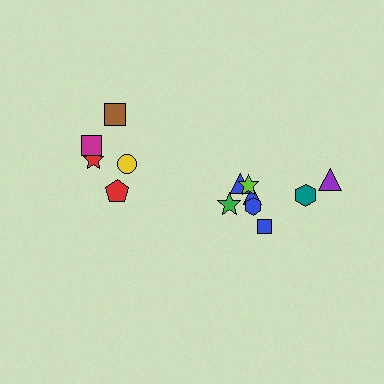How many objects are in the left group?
There are 5 objects.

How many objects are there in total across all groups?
There are 13 objects.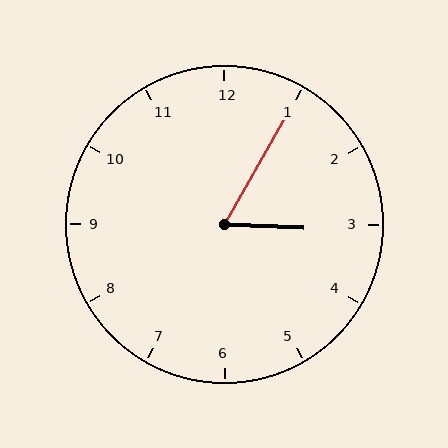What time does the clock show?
3:05.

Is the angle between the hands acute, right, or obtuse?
It is acute.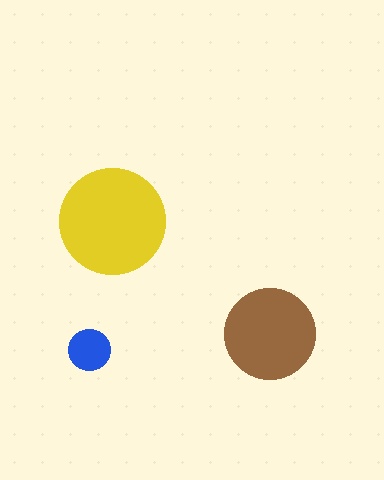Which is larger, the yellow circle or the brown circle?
The yellow one.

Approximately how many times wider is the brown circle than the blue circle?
About 2 times wider.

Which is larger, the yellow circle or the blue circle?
The yellow one.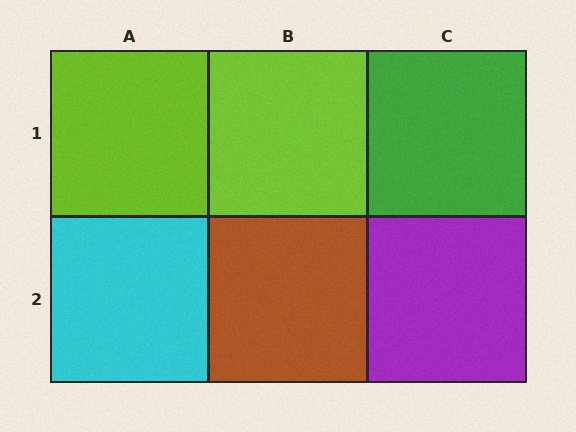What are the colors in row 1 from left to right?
Lime, lime, green.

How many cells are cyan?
1 cell is cyan.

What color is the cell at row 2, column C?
Purple.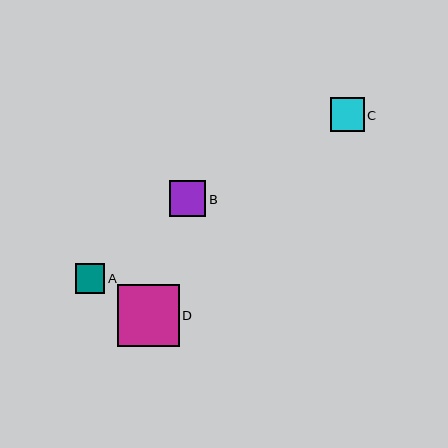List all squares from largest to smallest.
From largest to smallest: D, B, C, A.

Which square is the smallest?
Square A is the smallest with a size of approximately 30 pixels.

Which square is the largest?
Square D is the largest with a size of approximately 62 pixels.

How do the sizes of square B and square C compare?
Square B and square C are approximately the same size.